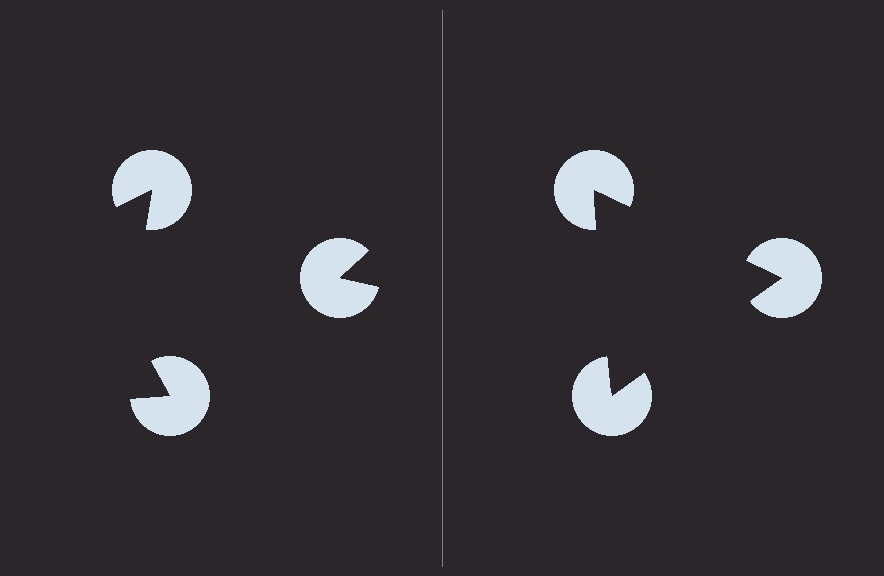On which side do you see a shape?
An illusory triangle appears on the right side. On the left side the wedge cuts are rotated, so no coherent shape forms.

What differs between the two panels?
The pac-man discs are positioned identically on both sides; only the wedge orientations differ. On the right they align to a triangle; on the left they are misaligned.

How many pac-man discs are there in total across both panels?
6 — 3 on each side.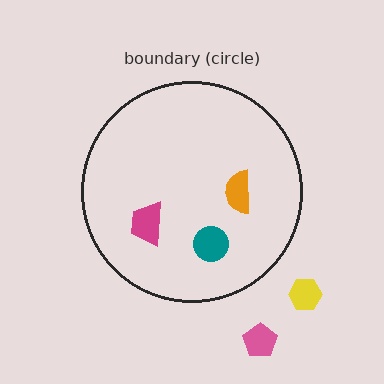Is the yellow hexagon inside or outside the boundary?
Outside.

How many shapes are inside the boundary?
3 inside, 2 outside.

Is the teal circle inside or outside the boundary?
Inside.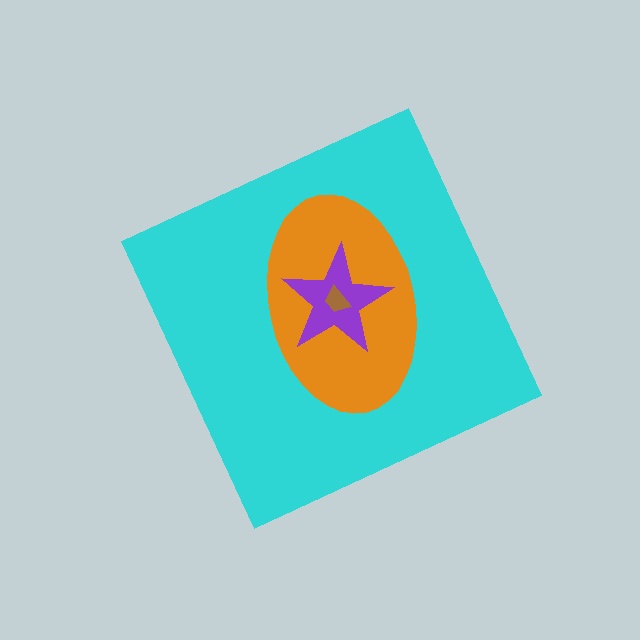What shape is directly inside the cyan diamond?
The orange ellipse.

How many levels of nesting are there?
4.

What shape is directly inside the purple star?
The brown trapezoid.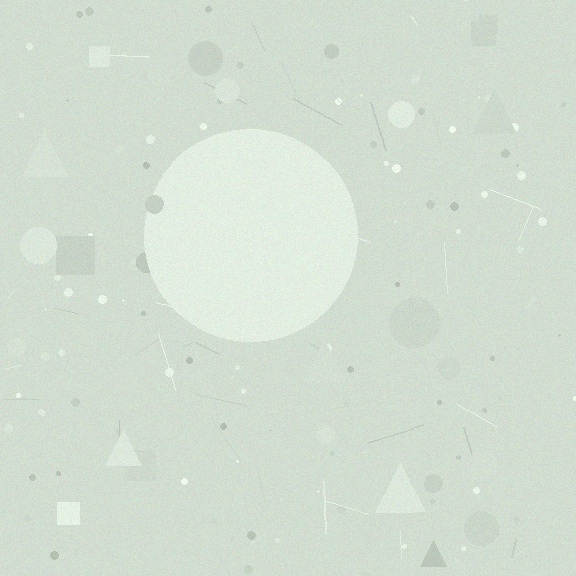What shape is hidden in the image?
A circle is hidden in the image.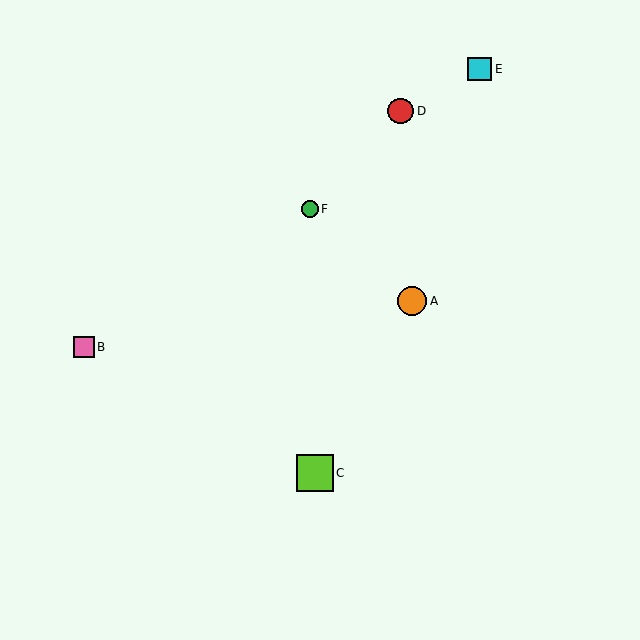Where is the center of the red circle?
The center of the red circle is at (401, 111).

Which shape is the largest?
The lime square (labeled C) is the largest.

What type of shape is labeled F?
Shape F is a green circle.